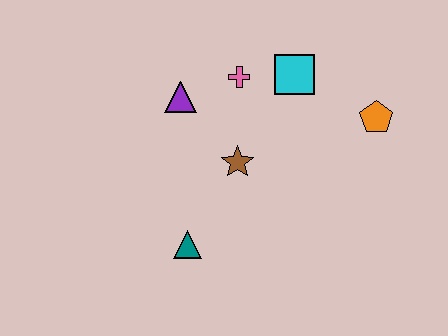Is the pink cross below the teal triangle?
No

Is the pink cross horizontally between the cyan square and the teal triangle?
Yes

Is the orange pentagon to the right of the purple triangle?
Yes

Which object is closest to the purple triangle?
The pink cross is closest to the purple triangle.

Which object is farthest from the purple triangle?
The orange pentagon is farthest from the purple triangle.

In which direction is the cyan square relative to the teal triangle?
The cyan square is above the teal triangle.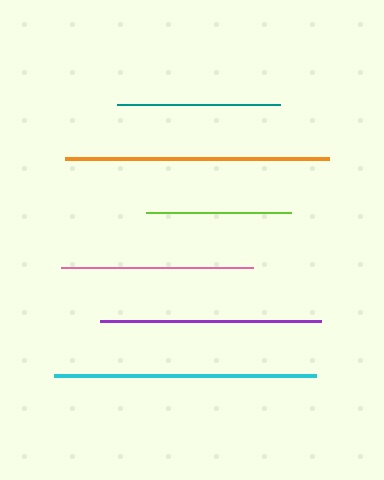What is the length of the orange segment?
The orange segment is approximately 264 pixels long.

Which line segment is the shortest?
The lime line is the shortest at approximately 145 pixels.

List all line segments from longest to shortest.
From longest to shortest: orange, cyan, purple, pink, teal, lime.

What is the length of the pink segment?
The pink segment is approximately 192 pixels long.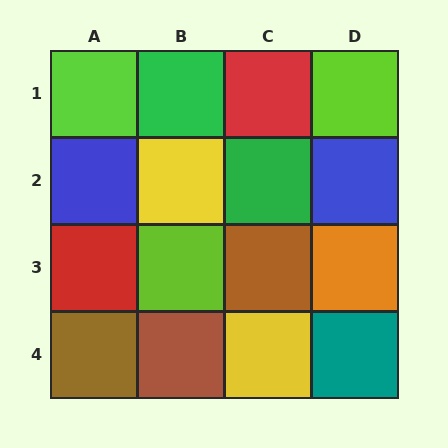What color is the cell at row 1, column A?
Lime.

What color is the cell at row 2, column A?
Blue.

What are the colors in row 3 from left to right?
Red, lime, brown, orange.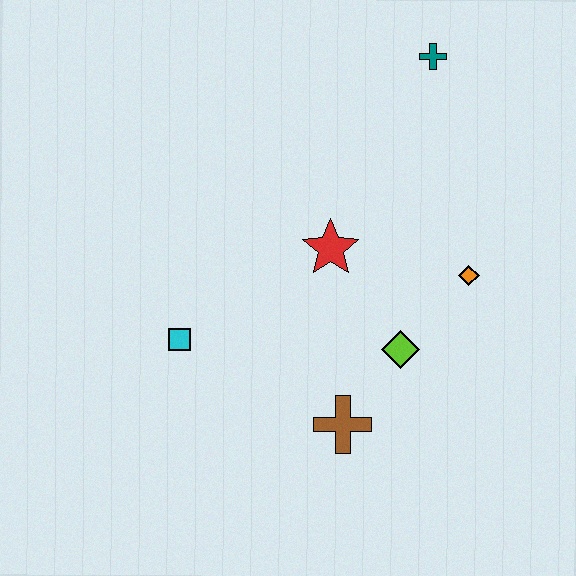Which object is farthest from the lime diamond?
The teal cross is farthest from the lime diamond.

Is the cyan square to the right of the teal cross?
No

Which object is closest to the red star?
The lime diamond is closest to the red star.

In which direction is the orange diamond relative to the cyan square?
The orange diamond is to the right of the cyan square.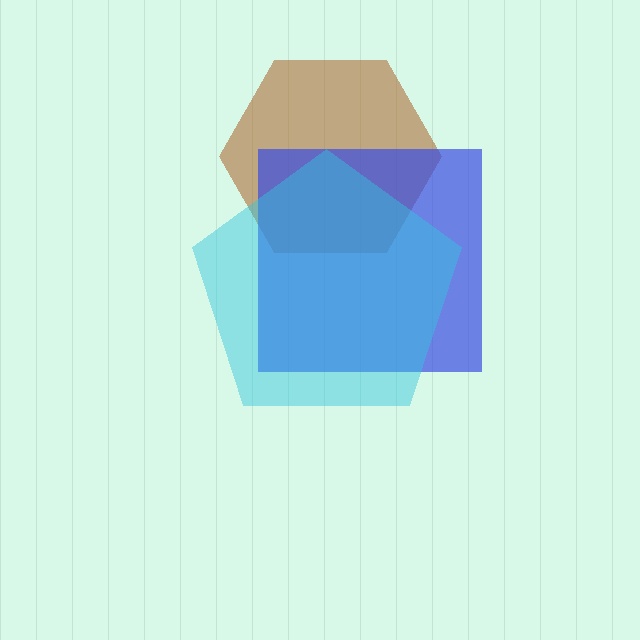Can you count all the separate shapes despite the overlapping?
Yes, there are 3 separate shapes.